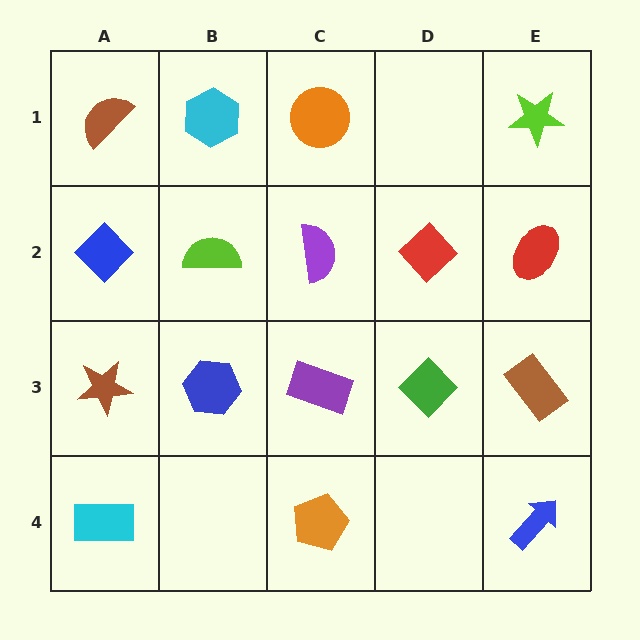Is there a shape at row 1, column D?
No, that cell is empty.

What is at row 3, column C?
A purple rectangle.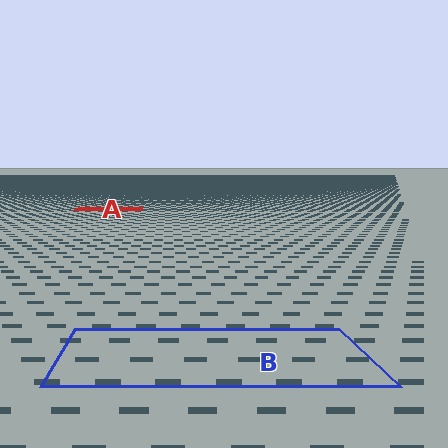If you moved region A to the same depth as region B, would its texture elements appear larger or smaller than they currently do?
They would appear larger. At a closer depth, the same texture elements are projected at a bigger on-screen size.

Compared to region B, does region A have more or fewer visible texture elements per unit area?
Region A has more texture elements per unit area — they are packed more densely because it is farther away.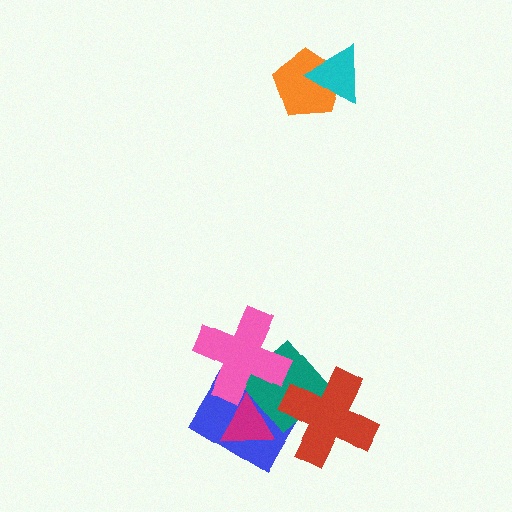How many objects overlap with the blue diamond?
4 objects overlap with the blue diamond.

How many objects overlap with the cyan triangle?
1 object overlaps with the cyan triangle.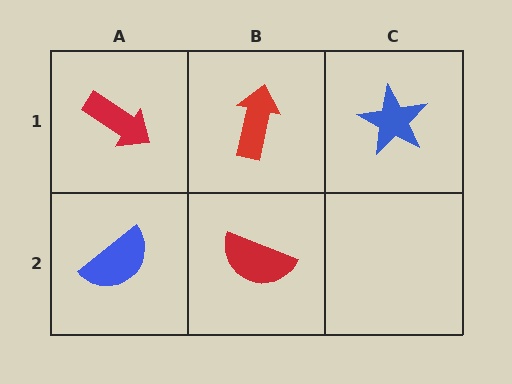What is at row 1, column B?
A red arrow.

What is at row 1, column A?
A red arrow.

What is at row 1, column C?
A blue star.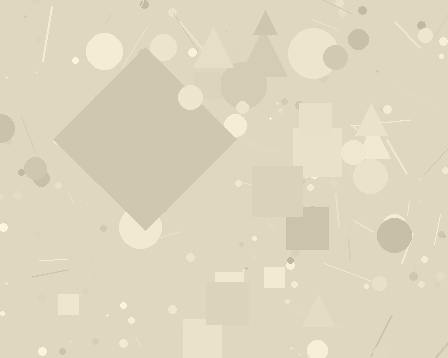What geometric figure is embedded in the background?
A diamond is embedded in the background.